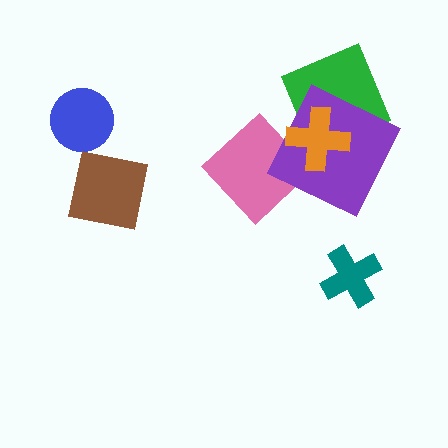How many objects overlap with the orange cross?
2 objects overlap with the orange cross.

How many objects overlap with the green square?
2 objects overlap with the green square.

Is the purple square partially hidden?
Yes, it is partially covered by another shape.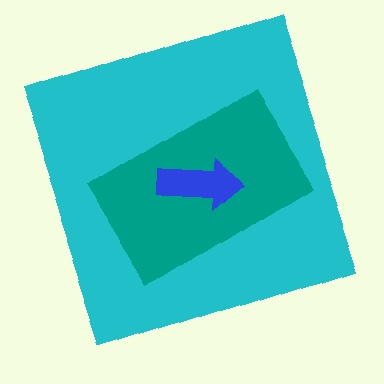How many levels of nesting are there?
3.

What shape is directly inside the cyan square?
The teal rectangle.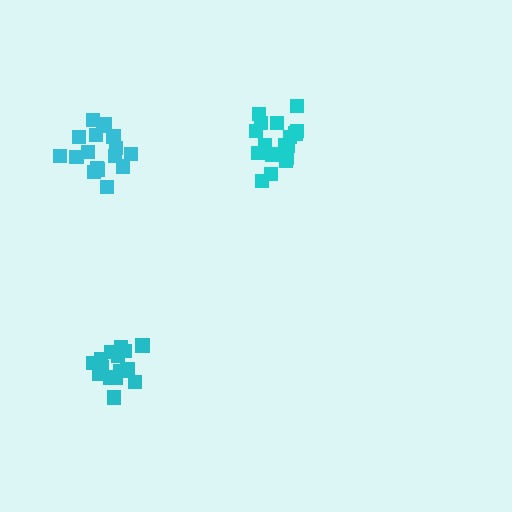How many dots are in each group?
Group 1: 17 dots, Group 2: 17 dots, Group 3: 17 dots (51 total).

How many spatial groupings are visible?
There are 3 spatial groupings.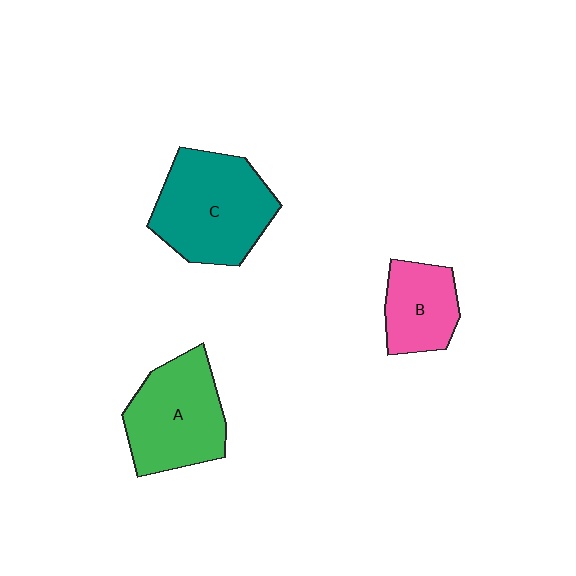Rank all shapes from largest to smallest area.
From largest to smallest: C (teal), A (green), B (pink).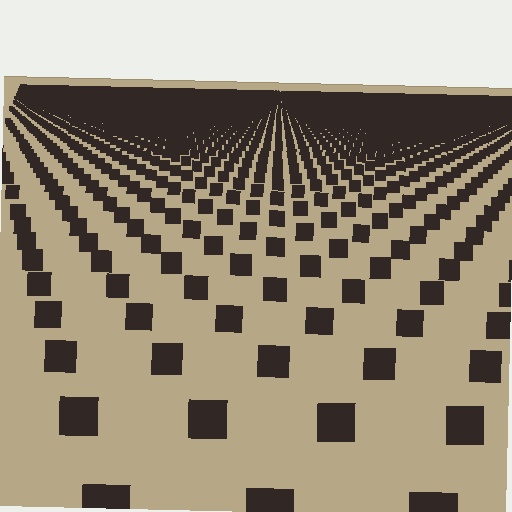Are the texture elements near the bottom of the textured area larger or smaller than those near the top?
Larger. Near the bottom, elements are closer to the viewer and appear at a bigger on-screen size.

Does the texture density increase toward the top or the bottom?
Density increases toward the top.